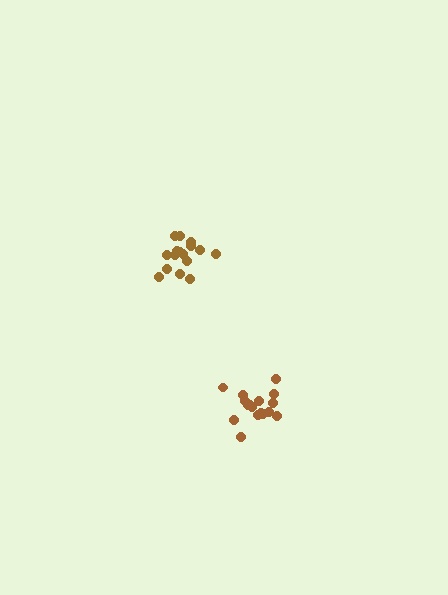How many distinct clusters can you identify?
There are 2 distinct clusters.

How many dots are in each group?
Group 1: 16 dots, Group 2: 17 dots (33 total).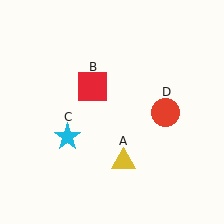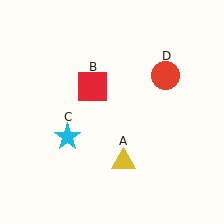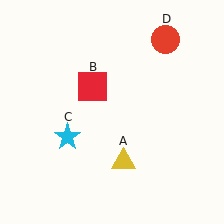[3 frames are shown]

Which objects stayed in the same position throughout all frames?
Yellow triangle (object A) and red square (object B) and cyan star (object C) remained stationary.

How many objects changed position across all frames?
1 object changed position: red circle (object D).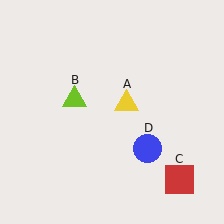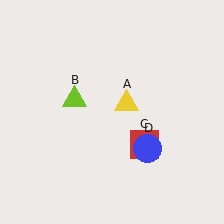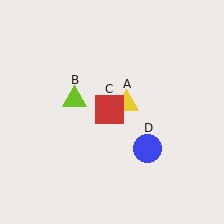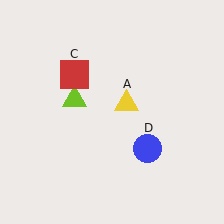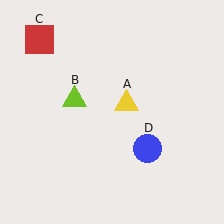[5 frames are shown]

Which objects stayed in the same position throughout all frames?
Yellow triangle (object A) and lime triangle (object B) and blue circle (object D) remained stationary.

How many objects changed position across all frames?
1 object changed position: red square (object C).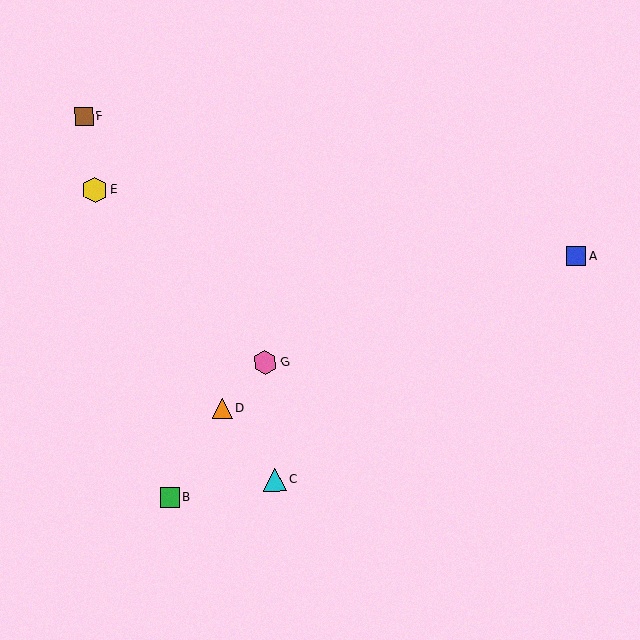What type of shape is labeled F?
Shape F is a brown square.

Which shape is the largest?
The yellow hexagon (labeled E) is the largest.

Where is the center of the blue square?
The center of the blue square is at (576, 256).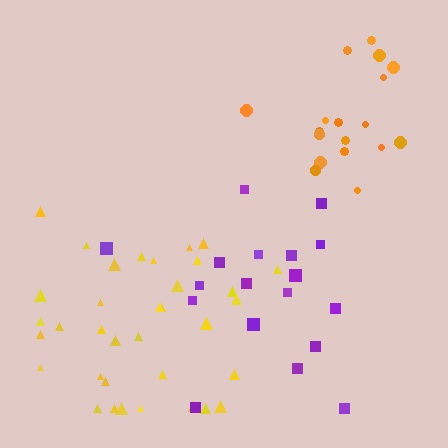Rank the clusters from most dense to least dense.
orange, yellow, purple.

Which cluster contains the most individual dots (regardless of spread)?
Yellow (35).